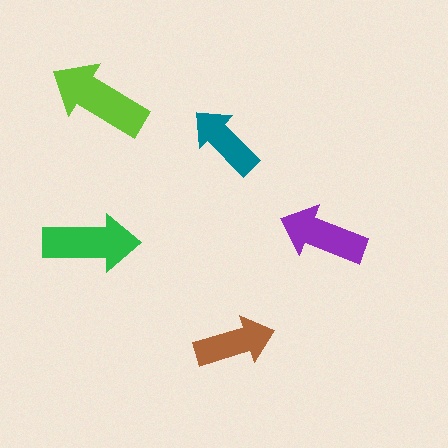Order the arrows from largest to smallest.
the lime one, the green one, the purple one, the brown one, the teal one.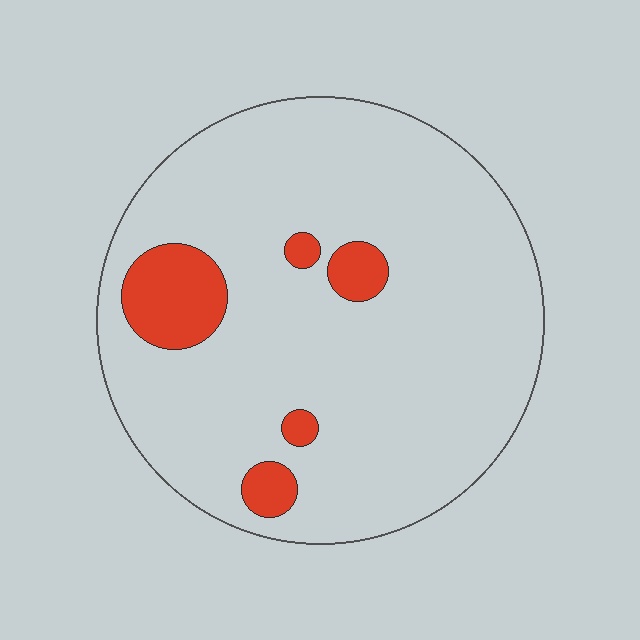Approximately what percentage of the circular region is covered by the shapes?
Approximately 10%.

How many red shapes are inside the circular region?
5.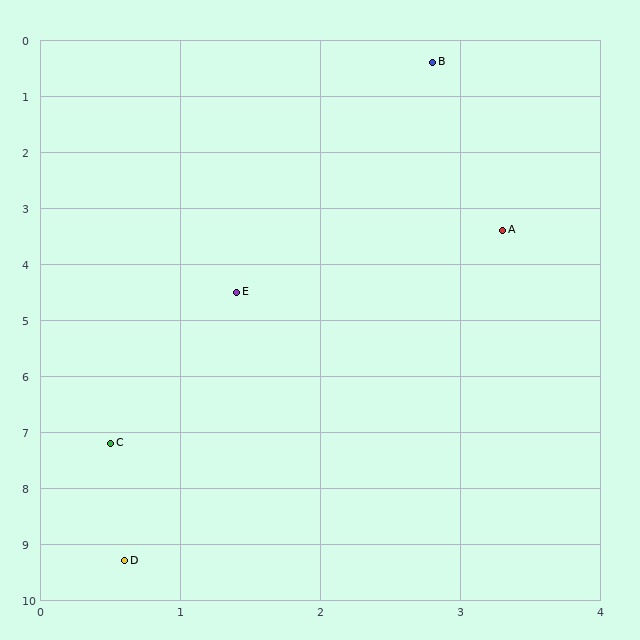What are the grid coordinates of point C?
Point C is at approximately (0.5, 7.2).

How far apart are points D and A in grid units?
Points D and A are about 6.5 grid units apart.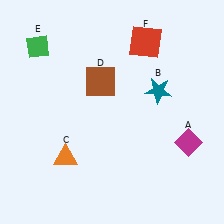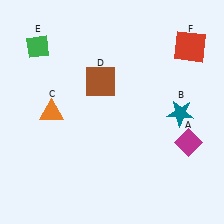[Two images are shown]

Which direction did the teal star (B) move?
The teal star (B) moved down.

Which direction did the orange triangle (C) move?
The orange triangle (C) moved up.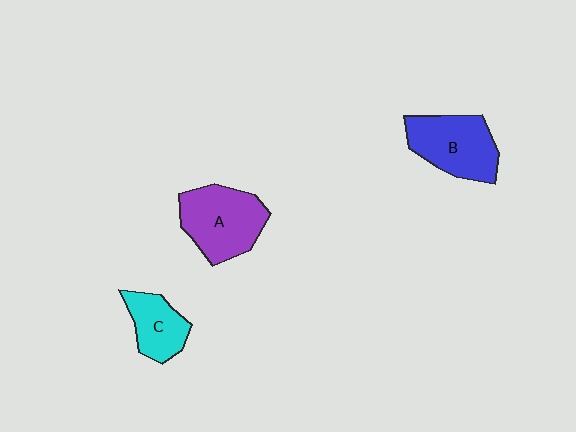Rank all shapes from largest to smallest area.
From largest to smallest: A (purple), B (blue), C (cyan).